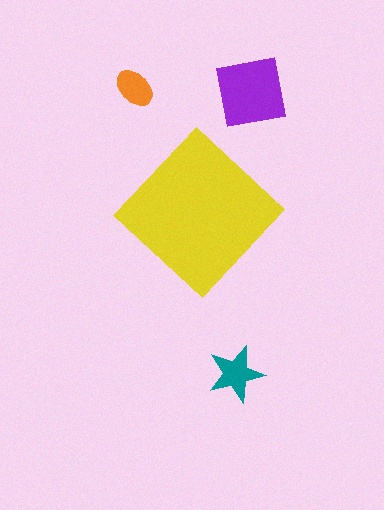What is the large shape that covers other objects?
A yellow diamond.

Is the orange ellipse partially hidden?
No, the orange ellipse is fully visible.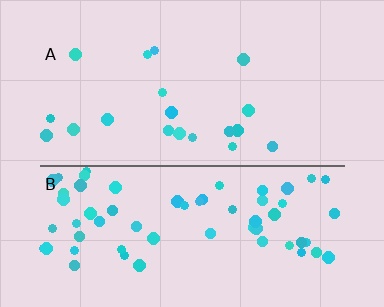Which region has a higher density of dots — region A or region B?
B (the bottom).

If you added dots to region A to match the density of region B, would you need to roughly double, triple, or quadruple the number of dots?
Approximately triple.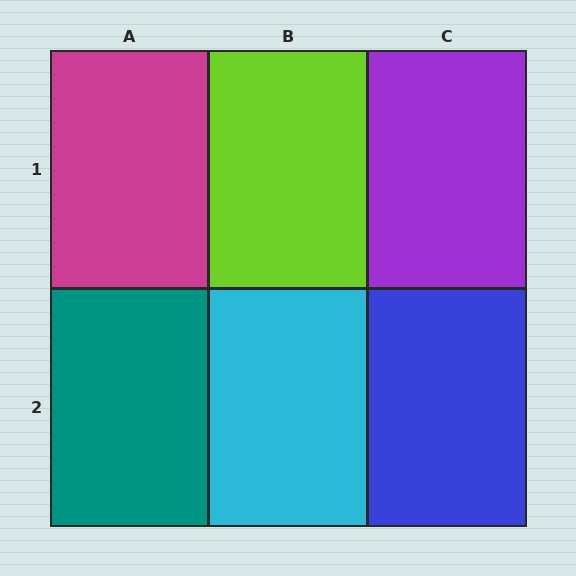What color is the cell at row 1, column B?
Lime.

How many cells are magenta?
1 cell is magenta.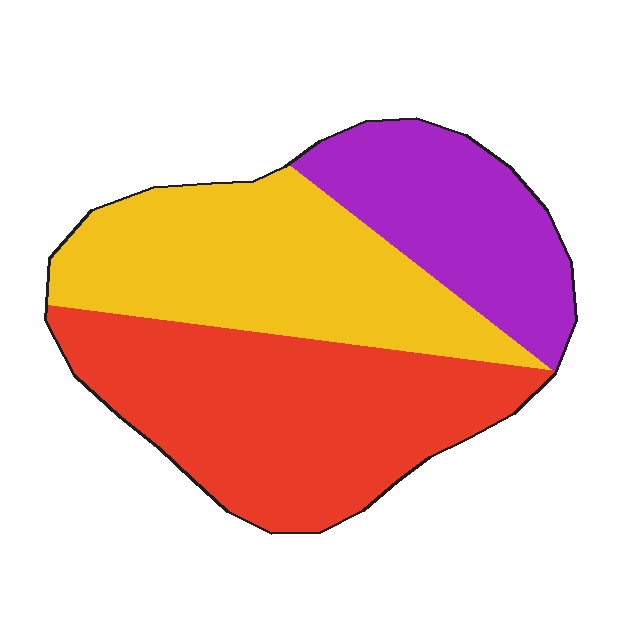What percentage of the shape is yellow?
Yellow covers around 35% of the shape.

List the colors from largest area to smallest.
From largest to smallest: red, yellow, purple.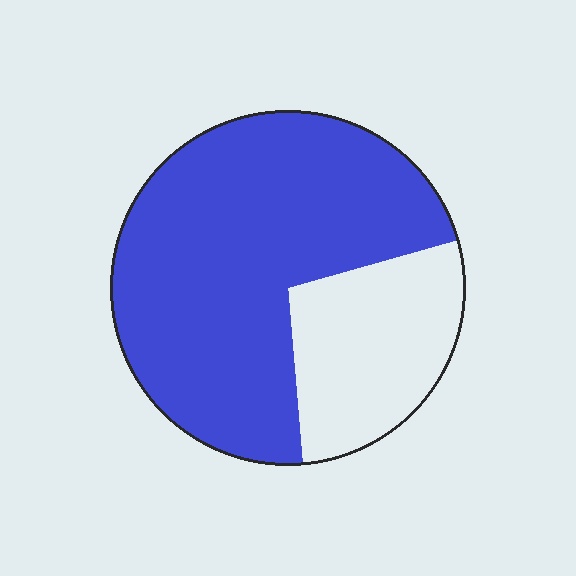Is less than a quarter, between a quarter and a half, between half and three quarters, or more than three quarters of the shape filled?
Between half and three quarters.